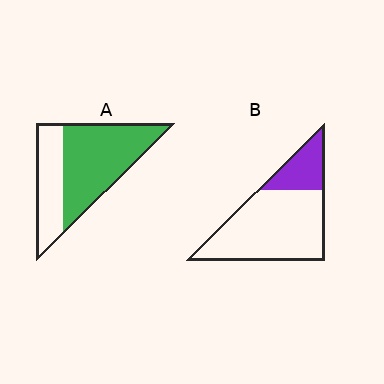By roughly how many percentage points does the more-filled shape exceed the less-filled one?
By roughly 40 percentage points (A over B).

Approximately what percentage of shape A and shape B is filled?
A is approximately 65% and B is approximately 25%.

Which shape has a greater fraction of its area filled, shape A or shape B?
Shape A.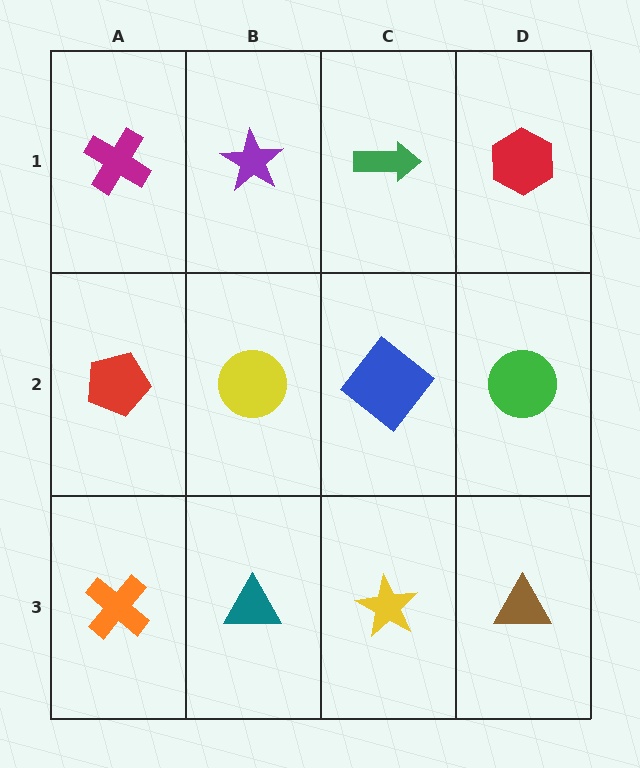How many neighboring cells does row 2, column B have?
4.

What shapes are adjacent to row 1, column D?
A green circle (row 2, column D), a green arrow (row 1, column C).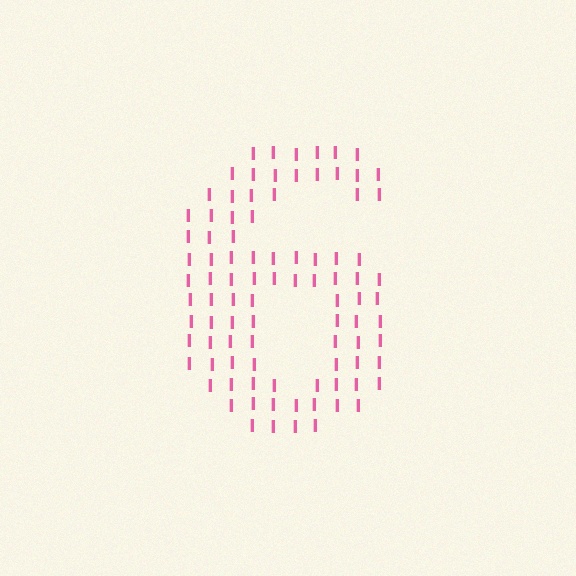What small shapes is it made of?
It is made of small letter I's.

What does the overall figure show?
The overall figure shows the digit 6.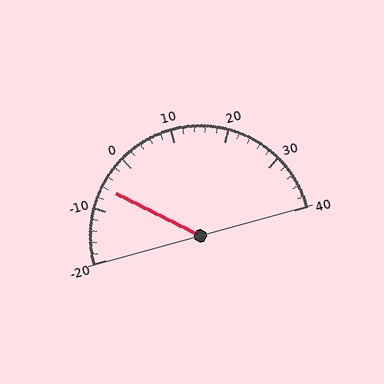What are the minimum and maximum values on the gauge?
The gauge ranges from -20 to 40.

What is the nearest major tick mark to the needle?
The nearest major tick mark is -10.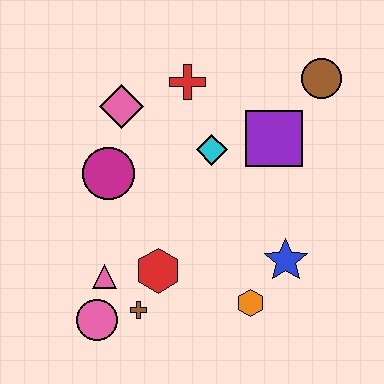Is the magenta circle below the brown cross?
No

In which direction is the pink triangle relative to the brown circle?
The pink triangle is to the left of the brown circle.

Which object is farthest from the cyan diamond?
The pink circle is farthest from the cyan diamond.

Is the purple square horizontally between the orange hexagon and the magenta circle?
No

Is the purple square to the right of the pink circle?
Yes